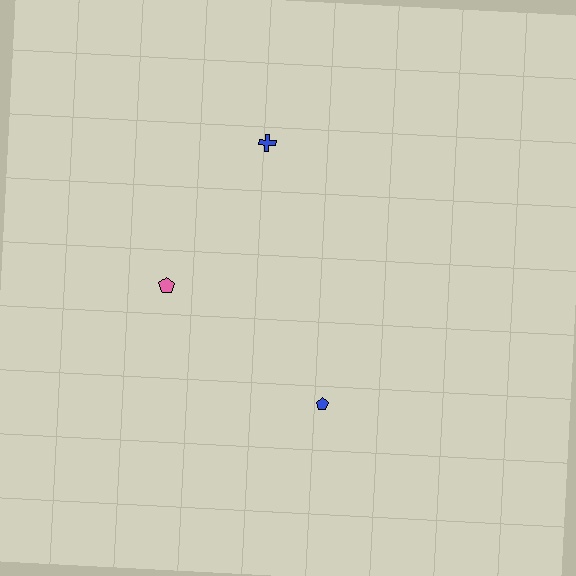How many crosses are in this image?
There is 1 cross.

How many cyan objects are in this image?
There are no cyan objects.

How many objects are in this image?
There are 3 objects.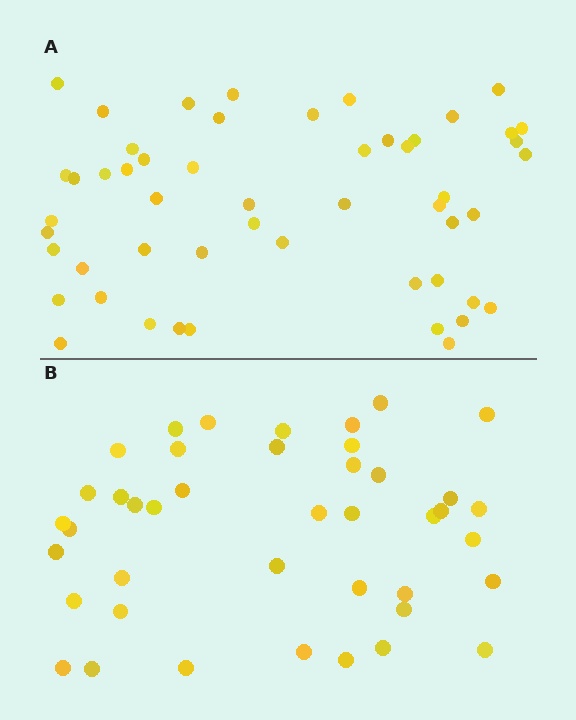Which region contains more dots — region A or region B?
Region A (the top region) has more dots.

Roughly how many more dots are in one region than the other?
Region A has roughly 10 or so more dots than region B.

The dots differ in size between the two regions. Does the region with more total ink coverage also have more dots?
No. Region B has more total ink coverage because its dots are larger, but region A actually contains more individual dots. Total area can be misleading — the number of items is what matters here.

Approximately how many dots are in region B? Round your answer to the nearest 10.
About 40 dots. (The exact count is 42, which rounds to 40.)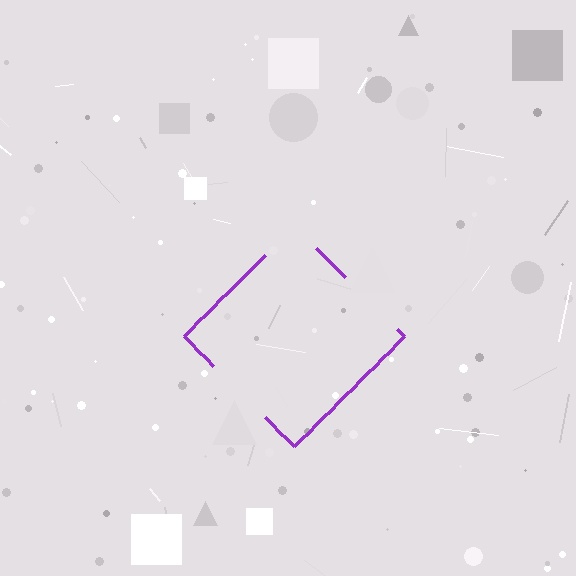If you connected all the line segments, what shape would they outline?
They would outline a diamond.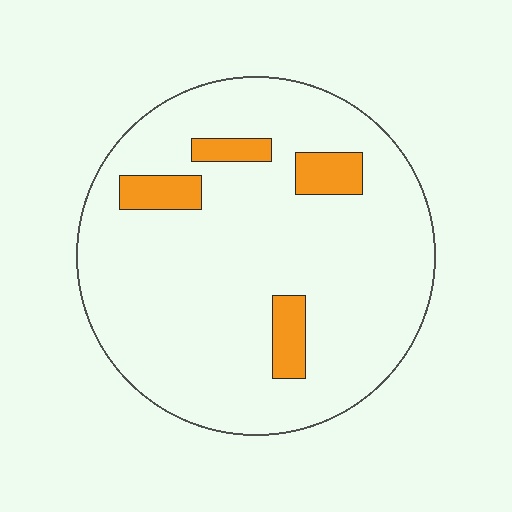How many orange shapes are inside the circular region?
4.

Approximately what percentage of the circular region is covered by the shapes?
Approximately 10%.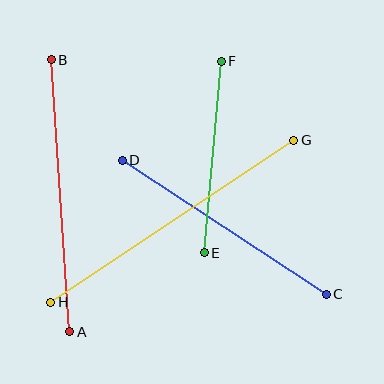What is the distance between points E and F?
The distance is approximately 193 pixels.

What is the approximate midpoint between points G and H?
The midpoint is at approximately (172, 221) pixels.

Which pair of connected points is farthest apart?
Points G and H are farthest apart.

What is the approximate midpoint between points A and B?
The midpoint is at approximately (60, 196) pixels.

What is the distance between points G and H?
The distance is approximately 292 pixels.